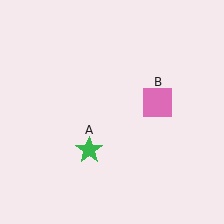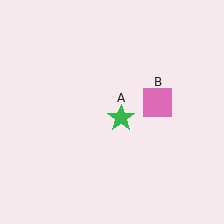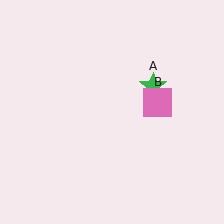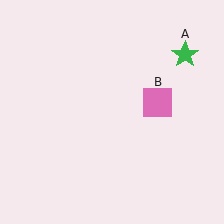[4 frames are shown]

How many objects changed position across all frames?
1 object changed position: green star (object A).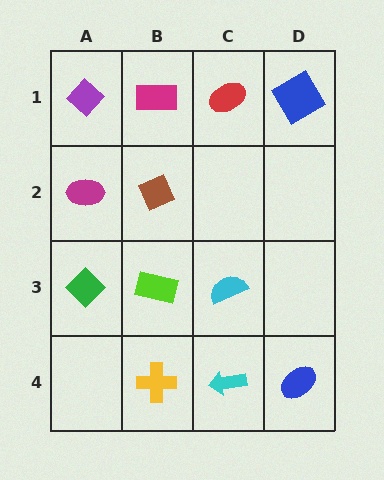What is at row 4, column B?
A yellow cross.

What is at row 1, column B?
A magenta rectangle.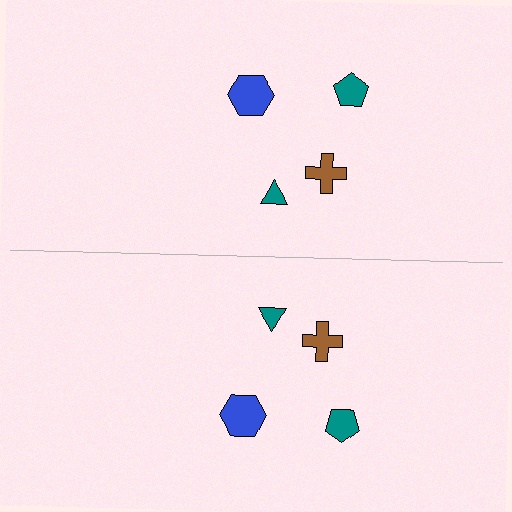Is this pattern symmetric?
Yes, this pattern has bilateral (reflection) symmetry.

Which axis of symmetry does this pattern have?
The pattern has a horizontal axis of symmetry running through the center of the image.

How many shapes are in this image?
There are 8 shapes in this image.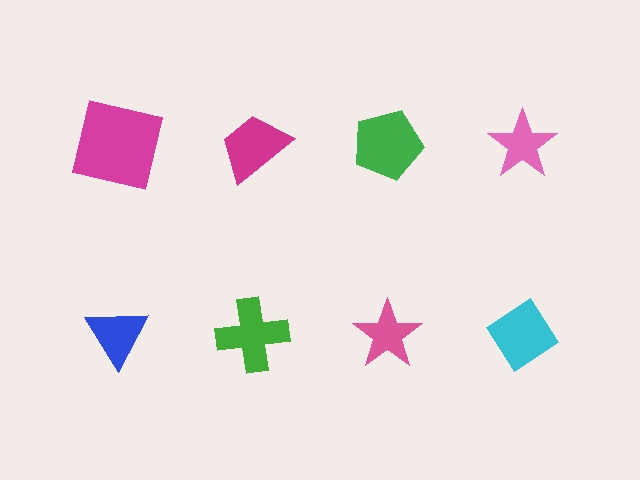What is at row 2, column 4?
A cyan diamond.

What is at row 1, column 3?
A green pentagon.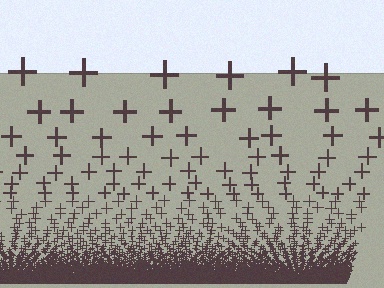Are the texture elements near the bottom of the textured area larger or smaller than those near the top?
Smaller. The gradient is inverted — elements near the bottom are smaller and denser.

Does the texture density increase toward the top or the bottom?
Density increases toward the bottom.